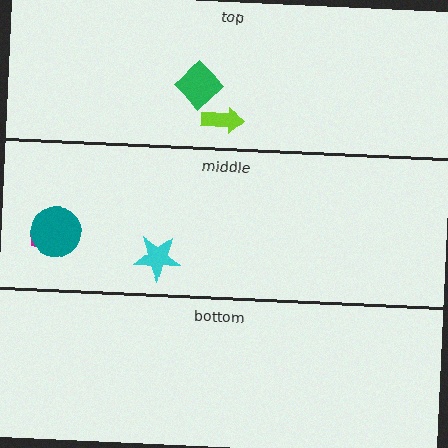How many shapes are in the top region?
2.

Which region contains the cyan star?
The middle region.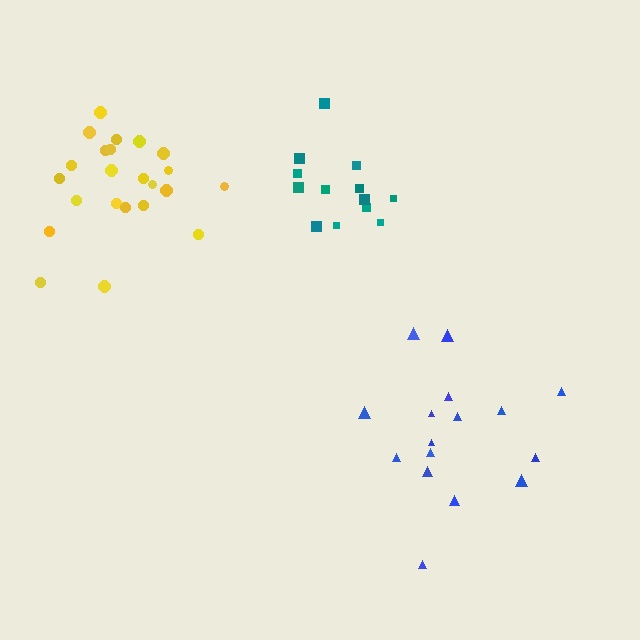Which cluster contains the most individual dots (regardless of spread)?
Yellow (23).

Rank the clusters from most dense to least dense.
yellow, teal, blue.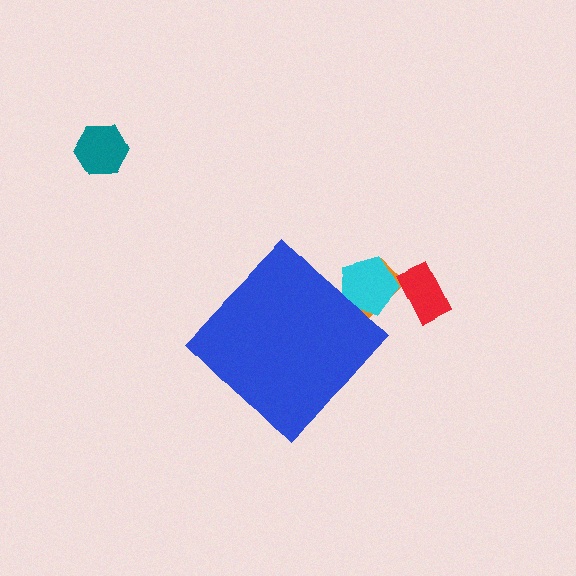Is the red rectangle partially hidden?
No, the red rectangle is fully visible.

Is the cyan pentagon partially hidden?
Yes, the cyan pentagon is partially hidden behind the blue diamond.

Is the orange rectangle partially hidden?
Yes, the orange rectangle is partially hidden behind the blue diamond.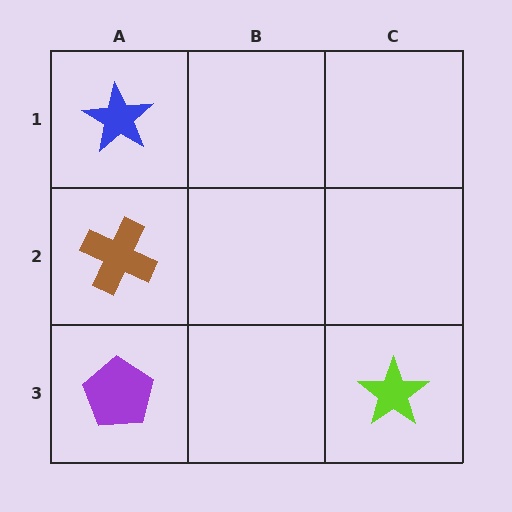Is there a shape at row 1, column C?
No, that cell is empty.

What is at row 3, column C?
A lime star.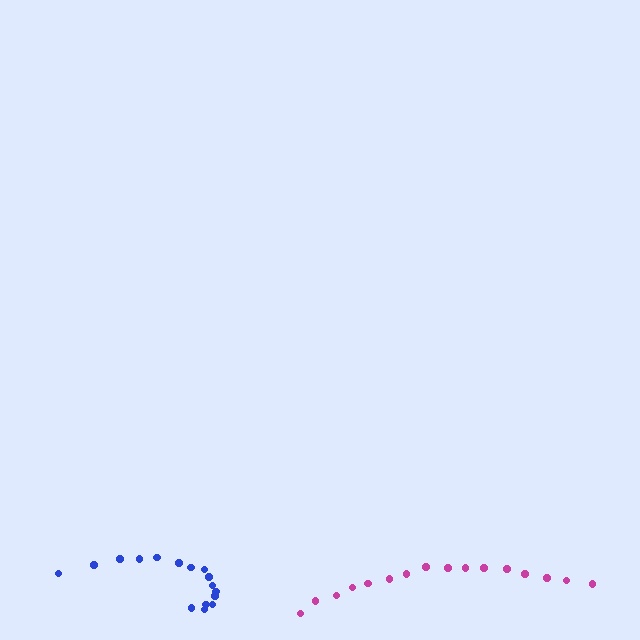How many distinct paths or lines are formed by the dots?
There are 2 distinct paths.